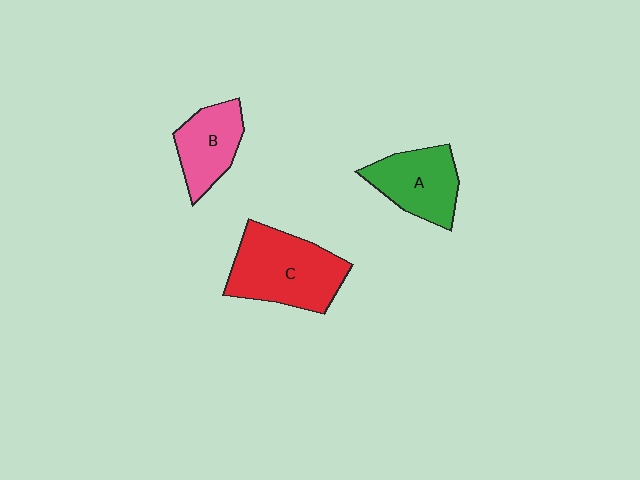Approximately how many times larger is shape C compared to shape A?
Approximately 1.4 times.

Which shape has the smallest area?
Shape B (pink).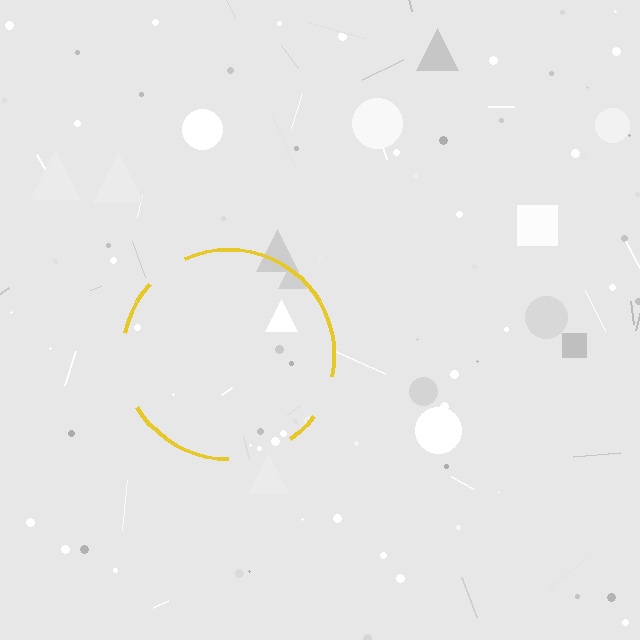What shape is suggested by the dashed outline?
The dashed outline suggests a circle.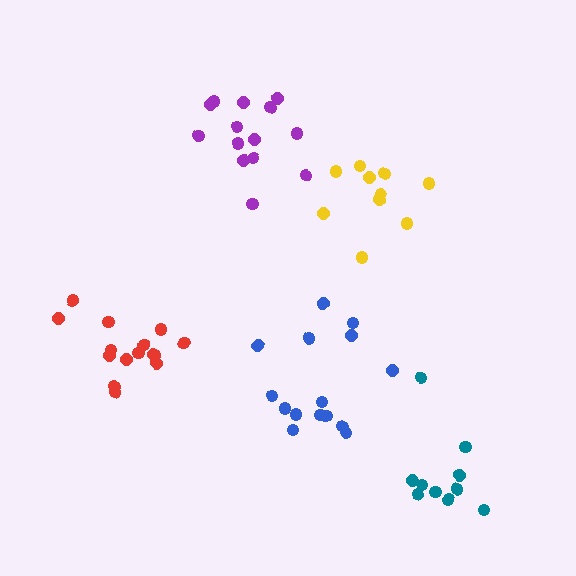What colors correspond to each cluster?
The clusters are colored: blue, yellow, red, purple, teal.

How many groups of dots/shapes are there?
There are 5 groups.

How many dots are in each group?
Group 1: 15 dots, Group 2: 10 dots, Group 3: 15 dots, Group 4: 14 dots, Group 5: 10 dots (64 total).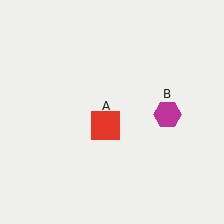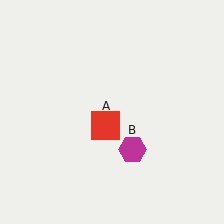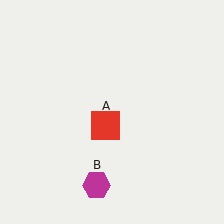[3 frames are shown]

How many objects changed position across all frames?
1 object changed position: magenta hexagon (object B).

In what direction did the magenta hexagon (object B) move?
The magenta hexagon (object B) moved down and to the left.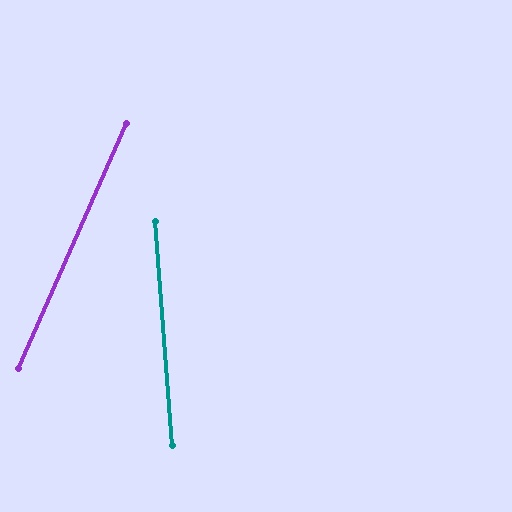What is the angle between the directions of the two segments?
Approximately 28 degrees.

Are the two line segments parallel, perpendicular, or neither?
Neither parallel nor perpendicular — they differ by about 28°.